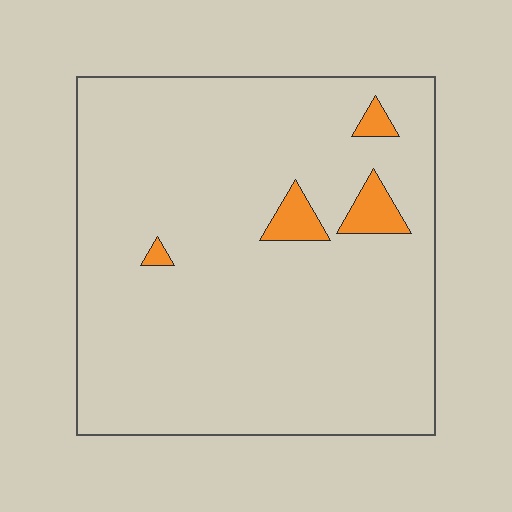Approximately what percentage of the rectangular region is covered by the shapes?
Approximately 5%.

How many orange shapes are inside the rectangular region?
4.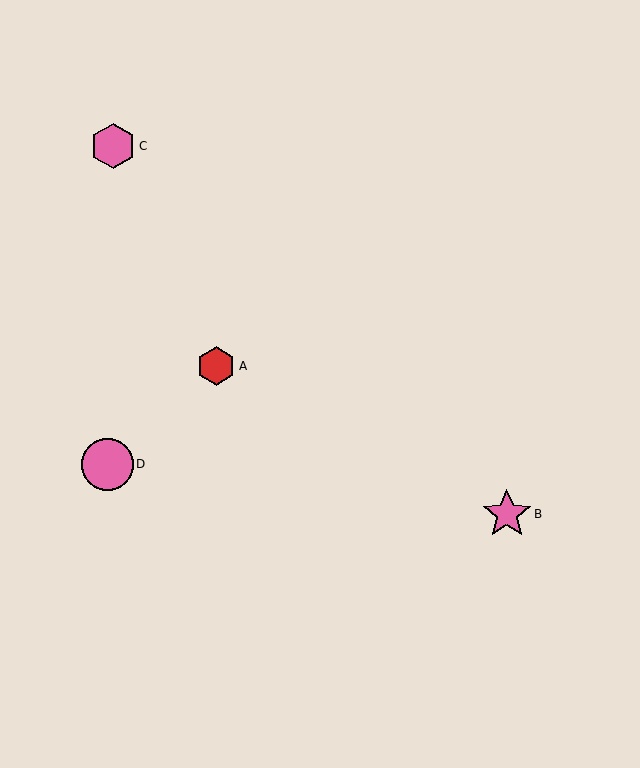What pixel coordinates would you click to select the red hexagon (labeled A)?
Click at (216, 366) to select the red hexagon A.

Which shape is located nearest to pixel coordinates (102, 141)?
The pink hexagon (labeled C) at (113, 146) is nearest to that location.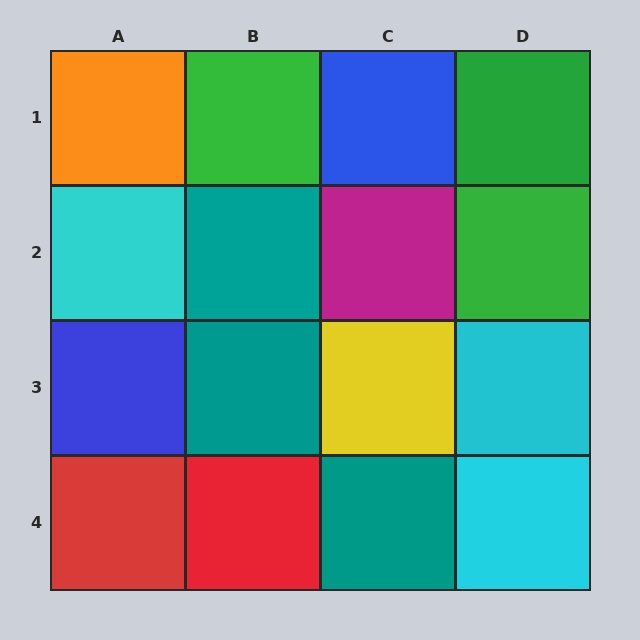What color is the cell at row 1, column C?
Blue.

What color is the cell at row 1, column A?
Orange.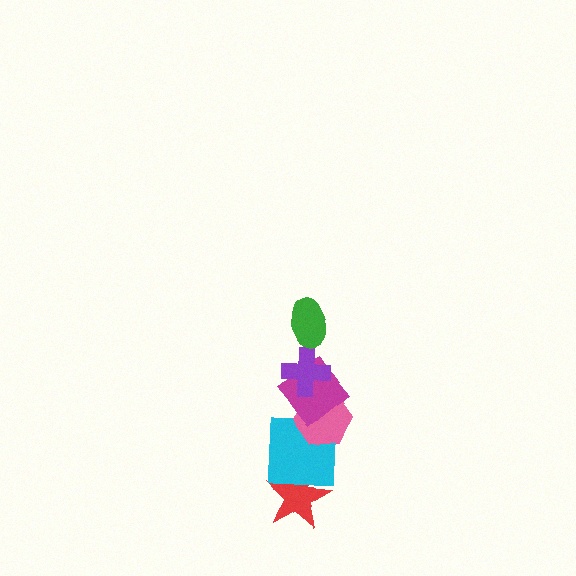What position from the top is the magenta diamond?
The magenta diamond is 3rd from the top.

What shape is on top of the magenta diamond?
The purple cross is on top of the magenta diamond.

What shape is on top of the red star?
The cyan square is on top of the red star.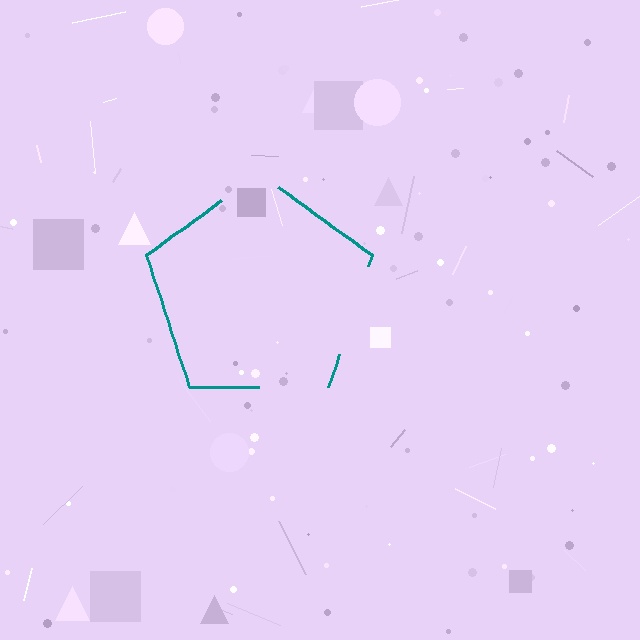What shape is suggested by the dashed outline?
The dashed outline suggests a pentagon.